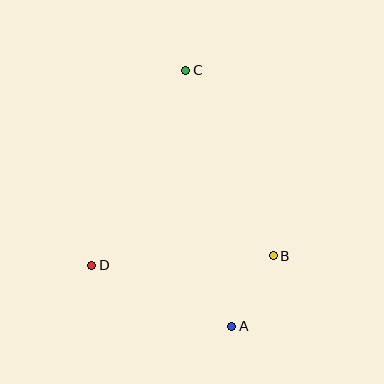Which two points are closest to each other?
Points A and B are closest to each other.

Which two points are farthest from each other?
Points A and C are farthest from each other.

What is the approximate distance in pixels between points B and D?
The distance between B and D is approximately 182 pixels.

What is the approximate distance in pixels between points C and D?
The distance between C and D is approximately 217 pixels.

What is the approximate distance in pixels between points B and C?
The distance between B and C is approximately 205 pixels.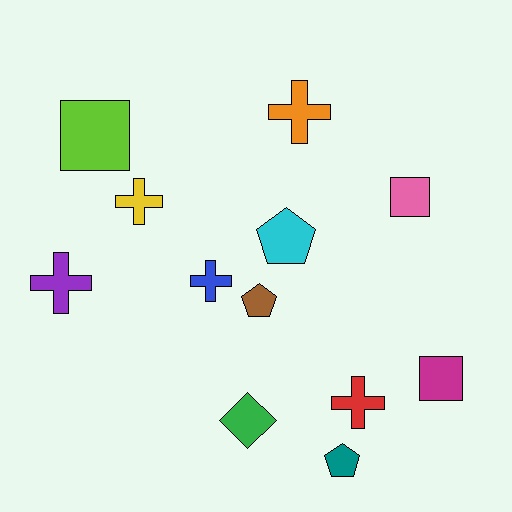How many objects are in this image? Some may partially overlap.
There are 12 objects.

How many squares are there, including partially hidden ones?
There are 3 squares.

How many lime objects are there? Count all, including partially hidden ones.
There is 1 lime object.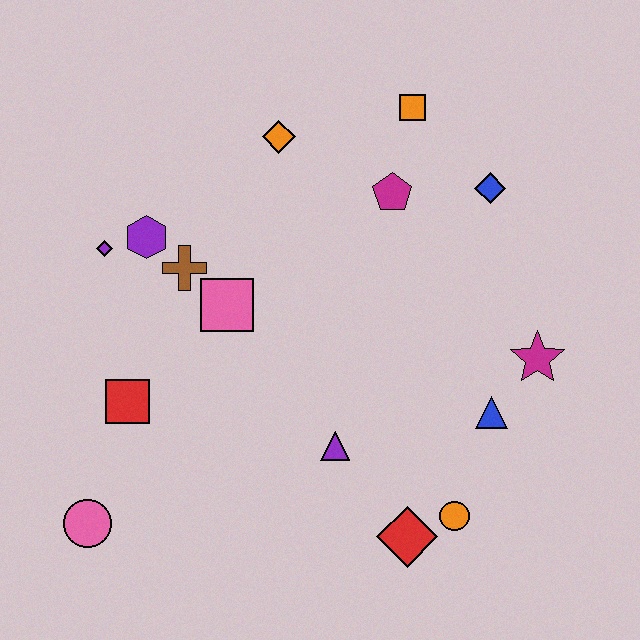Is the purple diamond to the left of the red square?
Yes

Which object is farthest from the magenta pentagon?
The pink circle is farthest from the magenta pentagon.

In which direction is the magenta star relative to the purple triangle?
The magenta star is to the right of the purple triangle.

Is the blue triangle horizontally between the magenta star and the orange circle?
Yes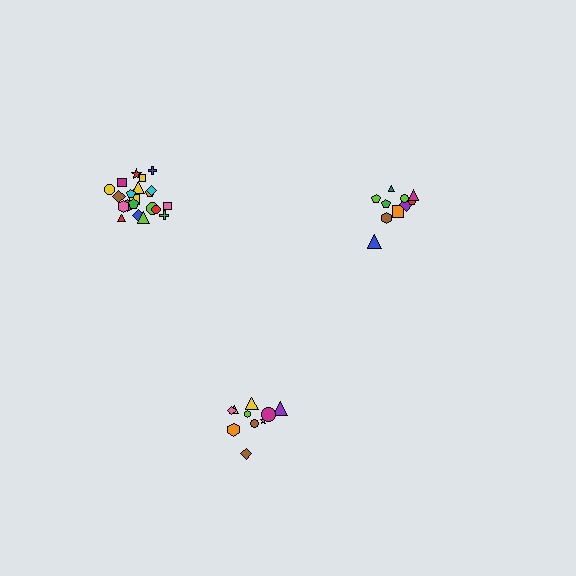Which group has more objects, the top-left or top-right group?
The top-left group.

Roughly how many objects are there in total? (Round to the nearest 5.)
Roughly 40 objects in total.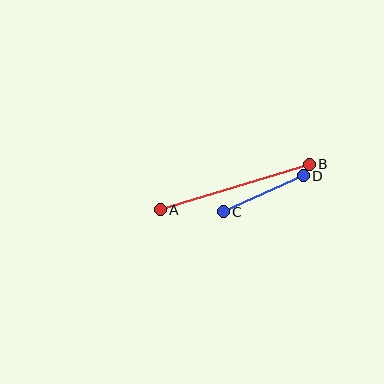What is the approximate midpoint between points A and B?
The midpoint is at approximately (235, 187) pixels.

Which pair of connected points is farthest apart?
Points A and B are farthest apart.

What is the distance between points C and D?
The distance is approximately 87 pixels.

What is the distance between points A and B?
The distance is approximately 156 pixels.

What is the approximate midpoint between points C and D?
The midpoint is at approximately (263, 194) pixels.